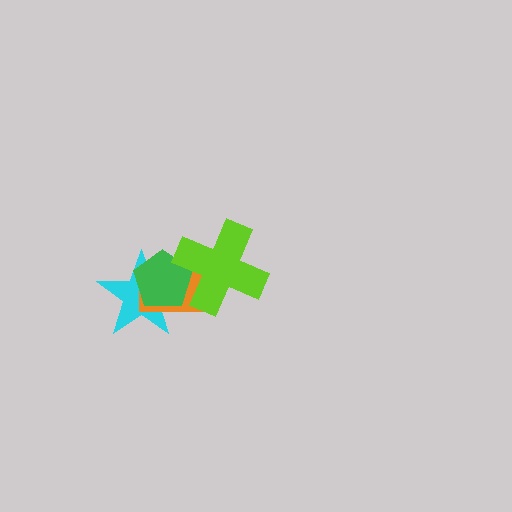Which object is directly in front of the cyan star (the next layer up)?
The orange rectangle is directly in front of the cyan star.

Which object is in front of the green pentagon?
The lime cross is in front of the green pentagon.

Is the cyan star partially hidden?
Yes, it is partially covered by another shape.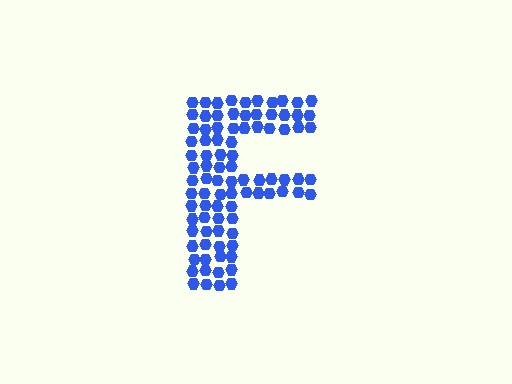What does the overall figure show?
The overall figure shows the letter F.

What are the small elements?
The small elements are hexagons.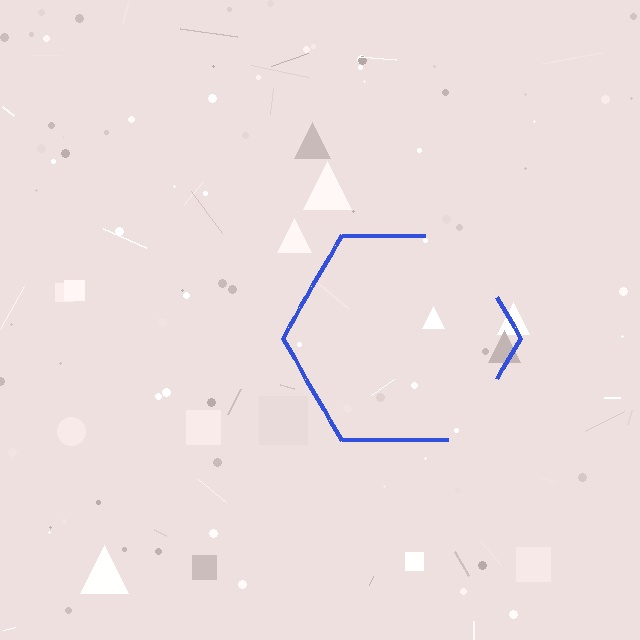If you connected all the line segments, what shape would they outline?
They would outline a hexagon.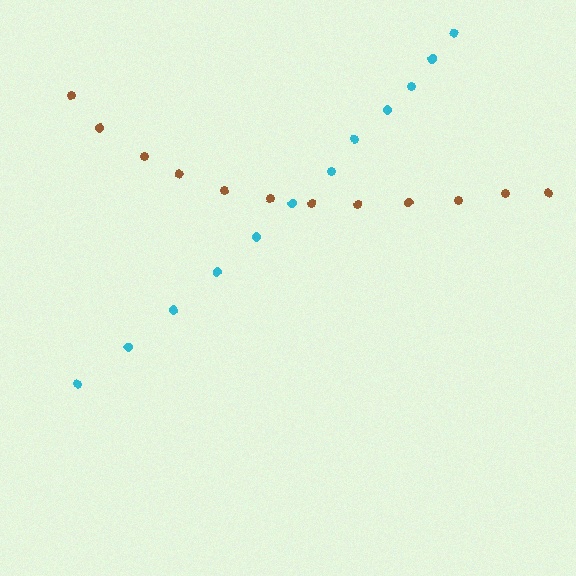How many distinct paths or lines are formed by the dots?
There are 2 distinct paths.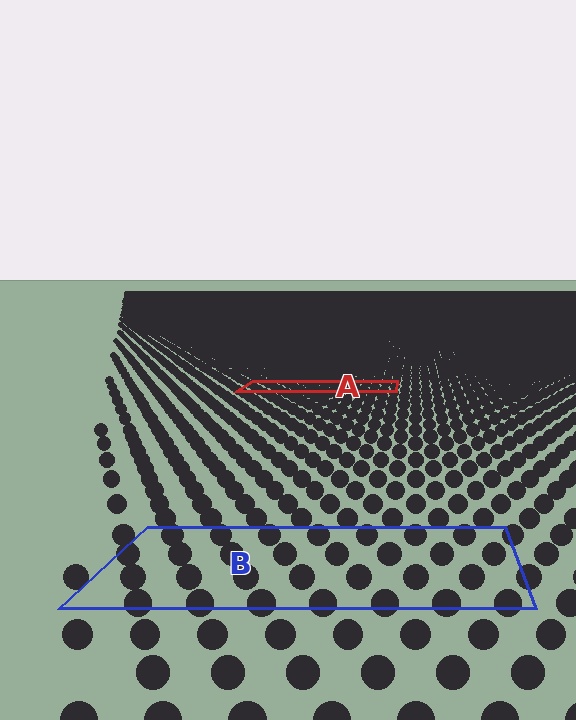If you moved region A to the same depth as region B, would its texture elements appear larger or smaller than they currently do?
They would appear larger. At a closer depth, the same texture elements are projected at a bigger on-screen size.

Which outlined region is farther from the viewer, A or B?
Region A is farther from the viewer — the texture elements inside it appear smaller and more densely packed.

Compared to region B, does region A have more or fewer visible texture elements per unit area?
Region A has more texture elements per unit area — they are packed more densely because it is farther away.